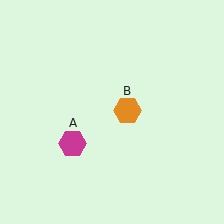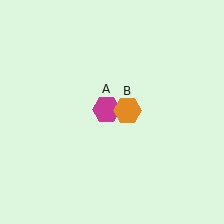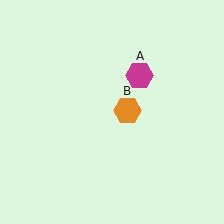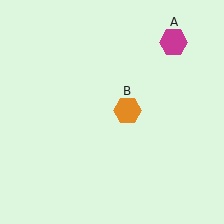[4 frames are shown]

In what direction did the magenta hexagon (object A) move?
The magenta hexagon (object A) moved up and to the right.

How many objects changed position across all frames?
1 object changed position: magenta hexagon (object A).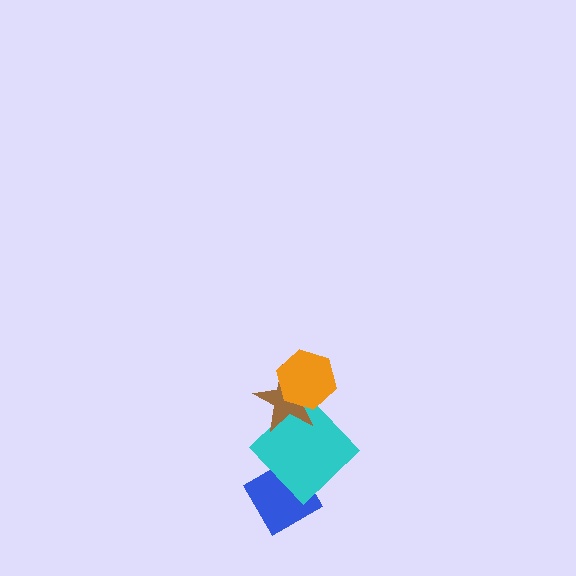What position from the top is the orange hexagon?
The orange hexagon is 1st from the top.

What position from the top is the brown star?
The brown star is 2nd from the top.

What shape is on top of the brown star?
The orange hexagon is on top of the brown star.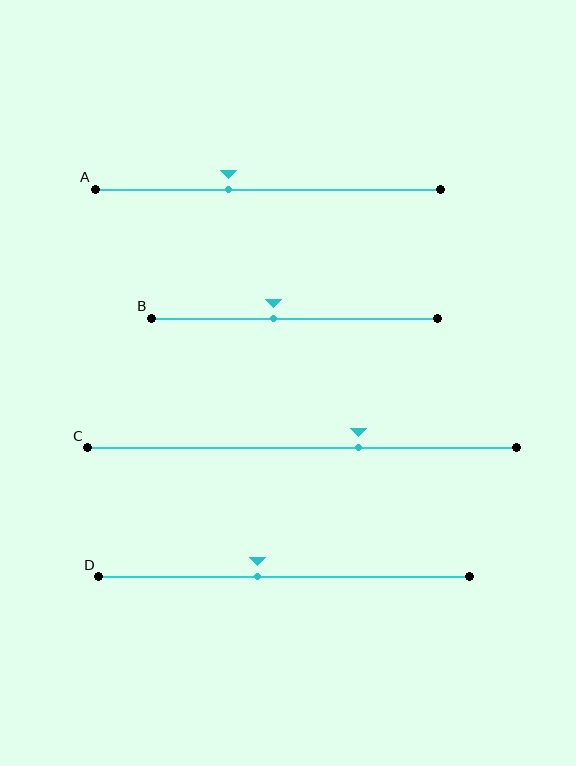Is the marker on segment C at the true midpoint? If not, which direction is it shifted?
No, the marker on segment C is shifted to the right by about 13% of the segment length.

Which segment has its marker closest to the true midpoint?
Segment D has its marker closest to the true midpoint.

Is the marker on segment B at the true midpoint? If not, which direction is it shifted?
No, the marker on segment B is shifted to the left by about 7% of the segment length.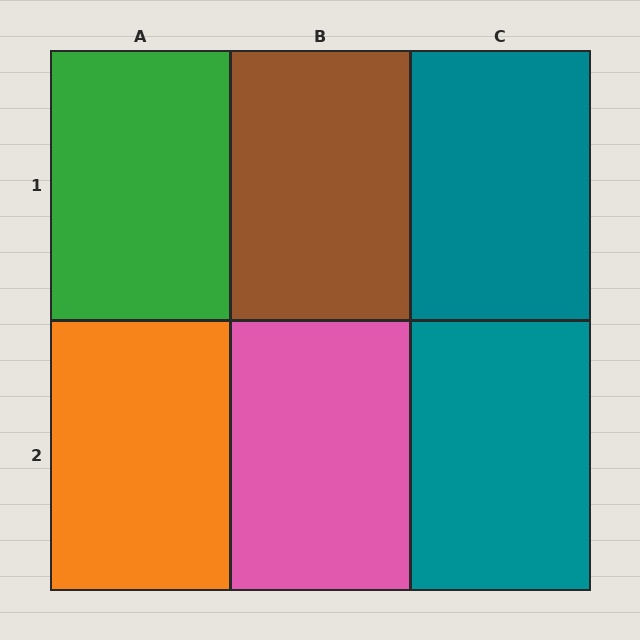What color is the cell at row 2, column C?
Teal.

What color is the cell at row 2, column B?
Pink.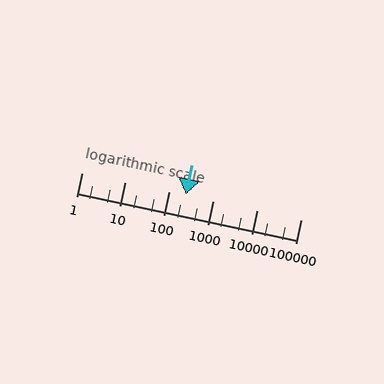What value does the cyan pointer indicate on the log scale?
The pointer indicates approximately 240.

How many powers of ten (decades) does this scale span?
The scale spans 5 decades, from 1 to 100000.